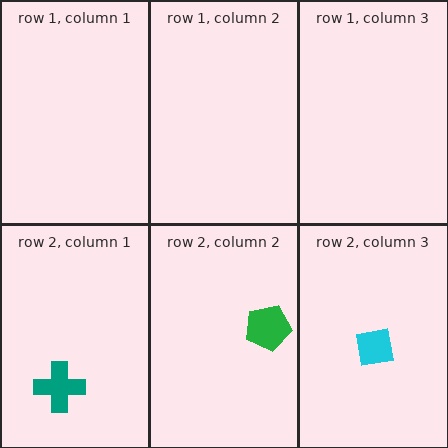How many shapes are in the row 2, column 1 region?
1.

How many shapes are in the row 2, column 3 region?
1.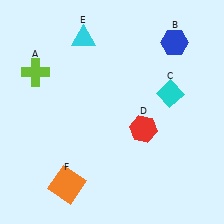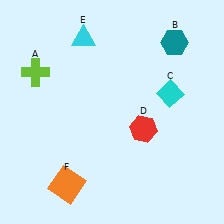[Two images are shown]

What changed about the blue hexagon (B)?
In Image 1, B is blue. In Image 2, it changed to teal.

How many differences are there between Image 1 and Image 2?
There is 1 difference between the two images.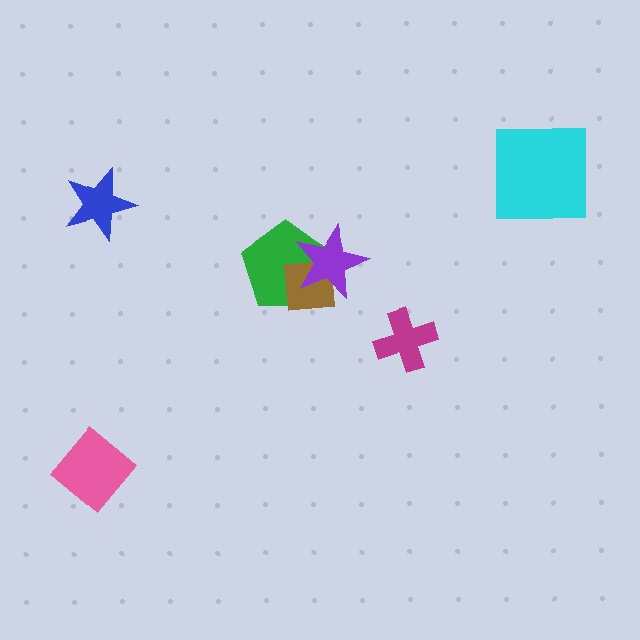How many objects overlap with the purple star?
2 objects overlap with the purple star.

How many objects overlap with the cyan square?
0 objects overlap with the cyan square.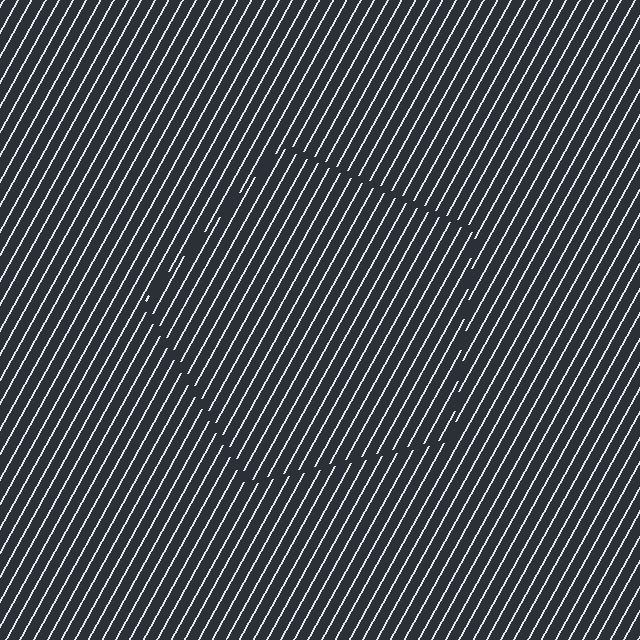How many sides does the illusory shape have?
5 sides — the line-ends trace a pentagon.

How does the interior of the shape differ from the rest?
The interior of the shape contains the same grating, shifted by half a period — the contour is defined by the phase discontinuity where line-ends from the inner and outer gratings abut.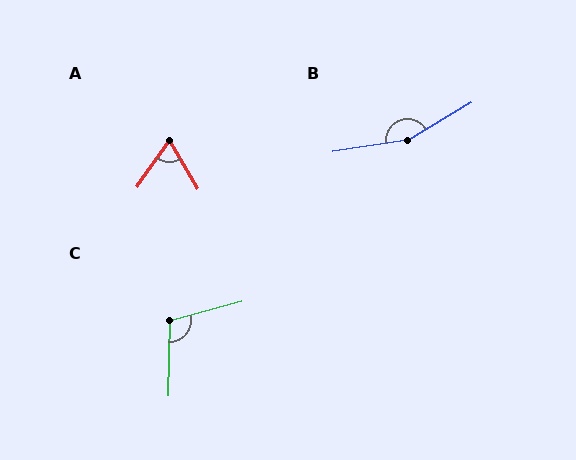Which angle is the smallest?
A, at approximately 65 degrees.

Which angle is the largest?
B, at approximately 158 degrees.